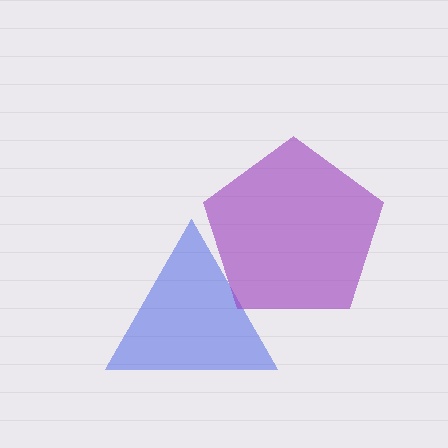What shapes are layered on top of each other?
The layered shapes are: a blue triangle, a purple pentagon.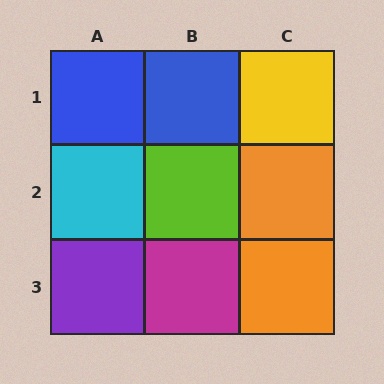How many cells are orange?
2 cells are orange.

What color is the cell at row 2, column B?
Lime.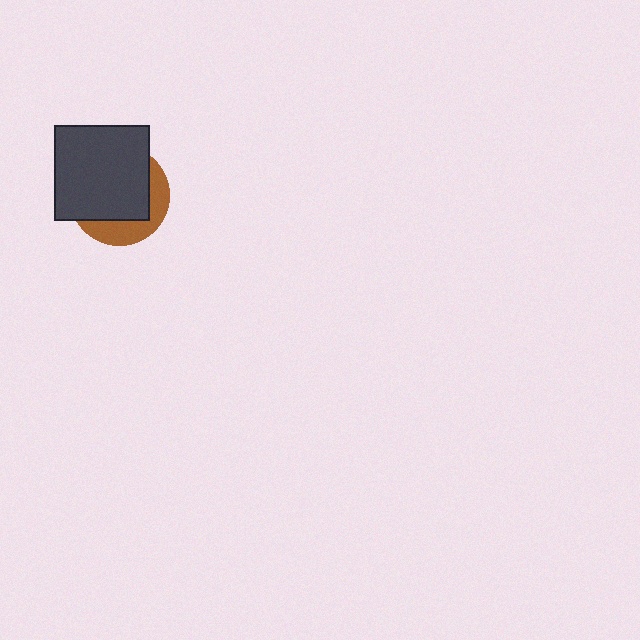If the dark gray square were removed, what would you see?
You would see the complete brown circle.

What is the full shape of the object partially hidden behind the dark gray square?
The partially hidden object is a brown circle.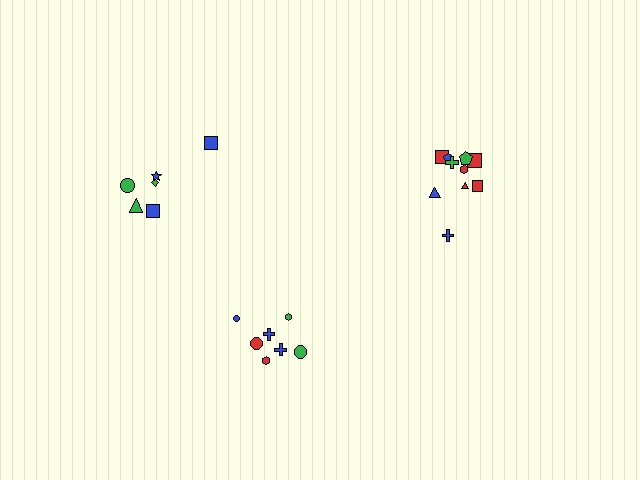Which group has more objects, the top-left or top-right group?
The top-right group.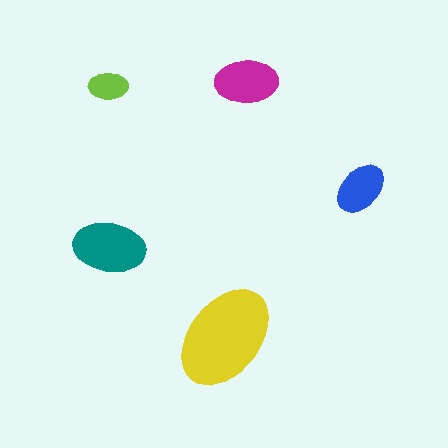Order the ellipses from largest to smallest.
the yellow one, the teal one, the magenta one, the blue one, the lime one.